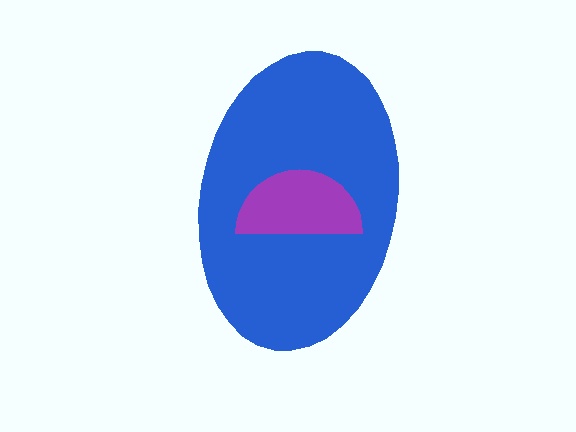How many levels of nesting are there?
2.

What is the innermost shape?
The purple semicircle.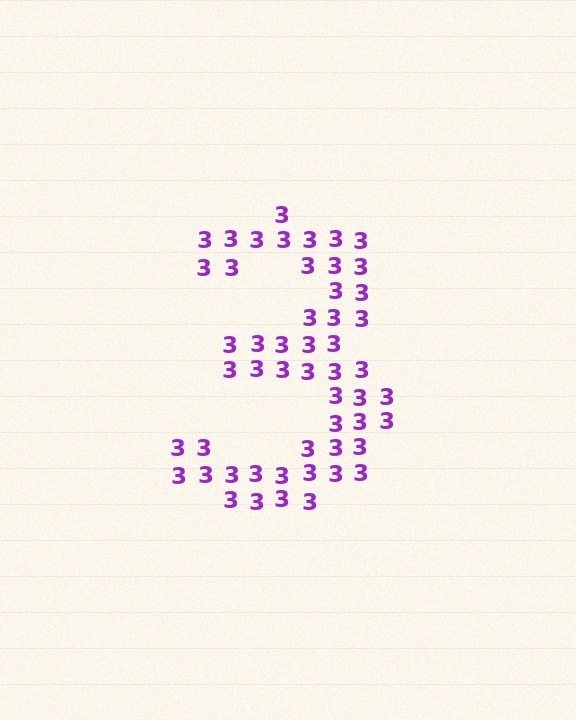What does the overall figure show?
The overall figure shows the digit 3.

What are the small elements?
The small elements are digit 3's.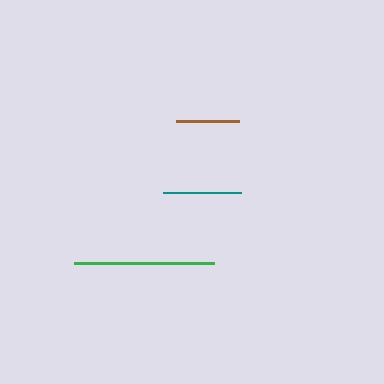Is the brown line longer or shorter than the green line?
The green line is longer than the brown line.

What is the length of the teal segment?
The teal segment is approximately 78 pixels long.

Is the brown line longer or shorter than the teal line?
The teal line is longer than the brown line.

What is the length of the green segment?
The green segment is approximately 139 pixels long.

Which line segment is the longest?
The green line is the longest at approximately 139 pixels.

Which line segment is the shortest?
The brown line is the shortest at approximately 63 pixels.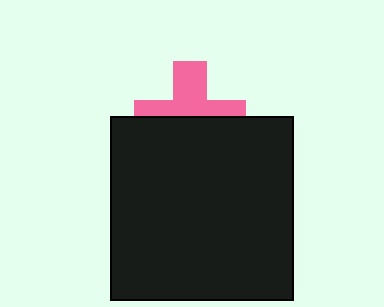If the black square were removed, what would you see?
You would see the complete pink cross.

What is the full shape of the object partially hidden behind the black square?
The partially hidden object is a pink cross.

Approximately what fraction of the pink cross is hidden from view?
Roughly 53% of the pink cross is hidden behind the black square.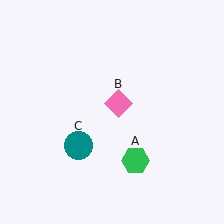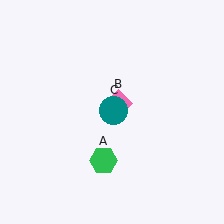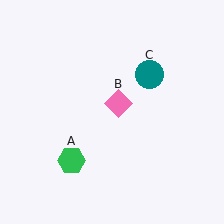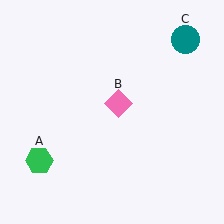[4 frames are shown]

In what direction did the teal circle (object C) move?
The teal circle (object C) moved up and to the right.